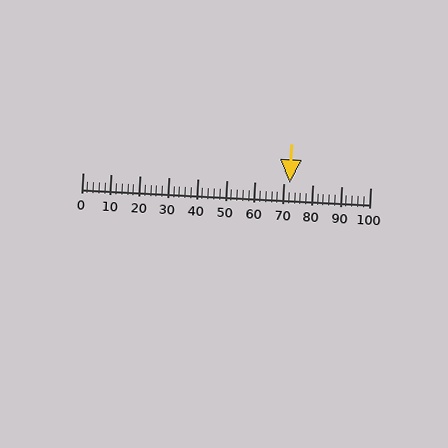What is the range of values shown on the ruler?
The ruler shows values from 0 to 100.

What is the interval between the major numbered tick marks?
The major tick marks are spaced 10 units apart.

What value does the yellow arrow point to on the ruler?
The yellow arrow points to approximately 72.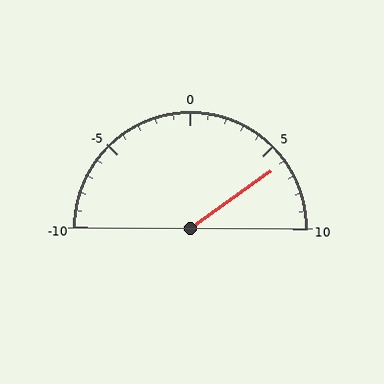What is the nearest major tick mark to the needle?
The nearest major tick mark is 5.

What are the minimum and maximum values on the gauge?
The gauge ranges from -10 to 10.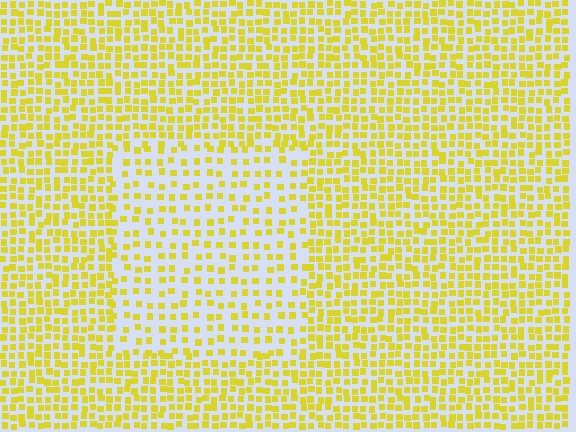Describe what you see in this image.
The image contains small yellow elements arranged at two different densities. A rectangle-shaped region is visible where the elements are less densely packed than the surrounding area.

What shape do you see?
I see a rectangle.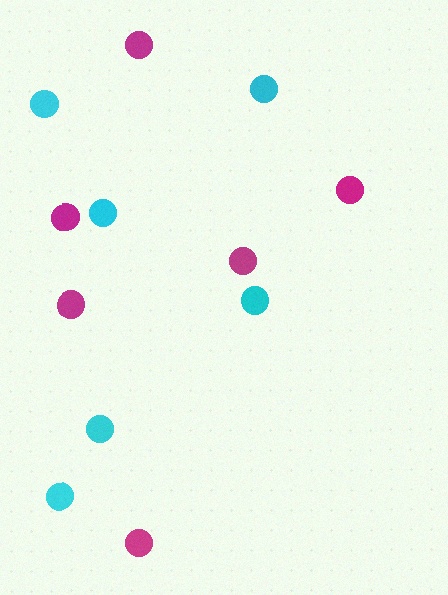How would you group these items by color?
There are 2 groups: one group of magenta circles (6) and one group of cyan circles (6).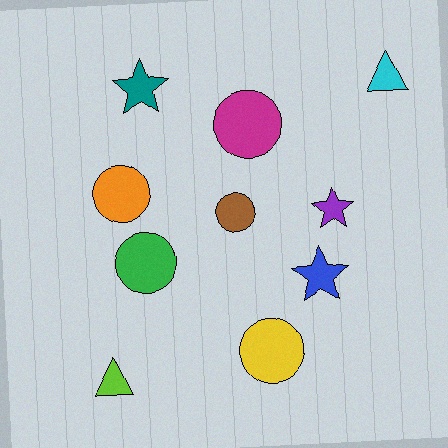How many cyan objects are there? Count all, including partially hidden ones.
There is 1 cyan object.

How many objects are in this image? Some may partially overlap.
There are 10 objects.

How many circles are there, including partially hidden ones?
There are 5 circles.